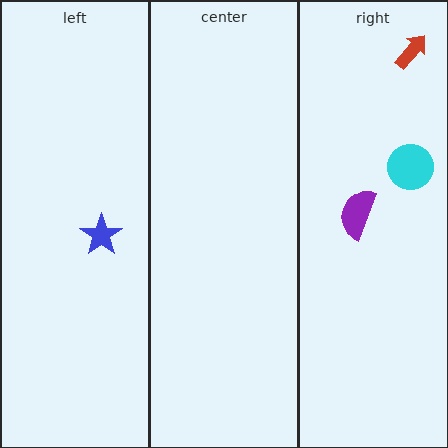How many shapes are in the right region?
3.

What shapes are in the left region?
The blue star.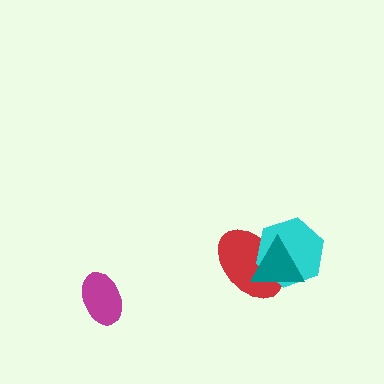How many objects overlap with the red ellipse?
2 objects overlap with the red ellipse.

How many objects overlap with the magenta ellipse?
0 objects overlap with the magenta ellipse.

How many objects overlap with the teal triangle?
2 objects overlap with the teal triangle.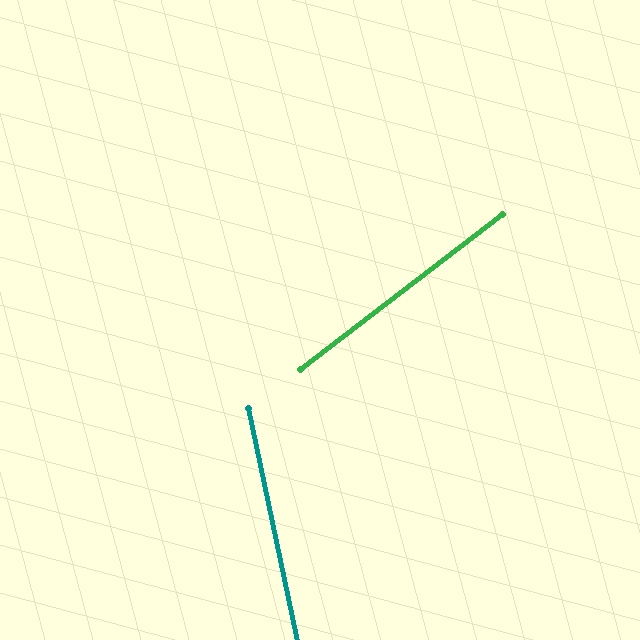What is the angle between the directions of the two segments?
Approximately 65 degrees.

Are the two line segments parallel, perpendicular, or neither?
Neither parallel nor perpendicular — they differ by about 65°.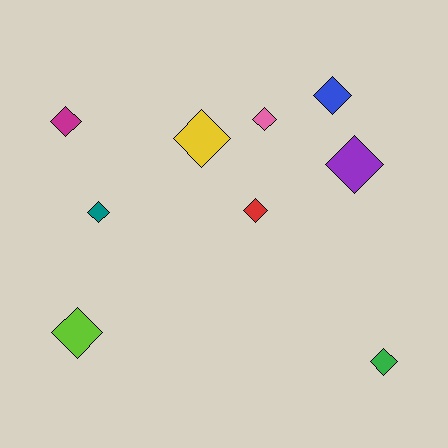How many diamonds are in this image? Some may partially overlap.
There are 9 diamonds.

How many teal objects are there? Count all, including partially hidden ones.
There is 1 teal object.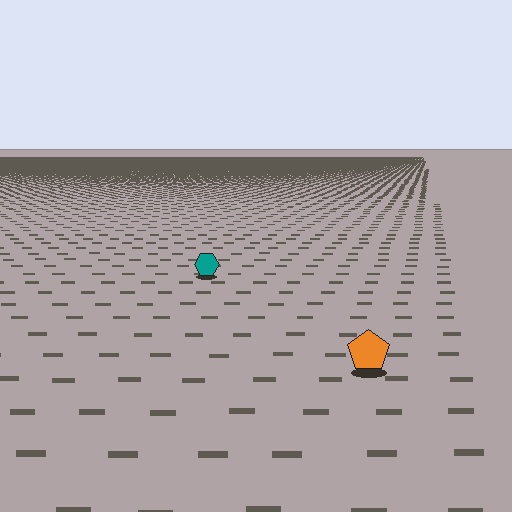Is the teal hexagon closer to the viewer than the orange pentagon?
No. The orange pentagon is closer — you can tell from the texture gradient: the ground texture is coarser near it.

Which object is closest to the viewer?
The orange pentagon is closest. The texture marks near it are larger and more spread out.